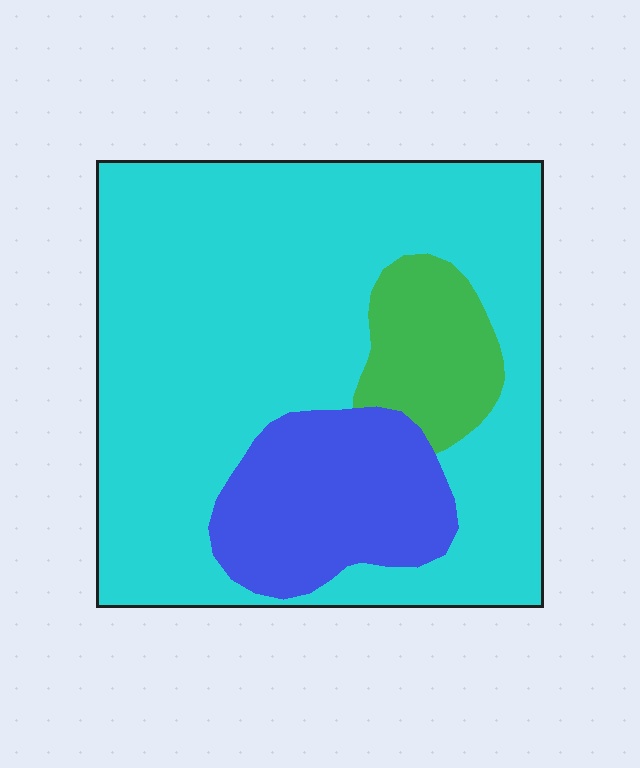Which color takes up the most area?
Cyan, at roughly 70%.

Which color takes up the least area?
Green, at roughly 10%.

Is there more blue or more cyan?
Cyan.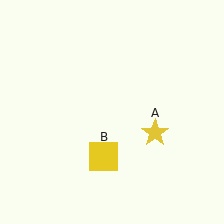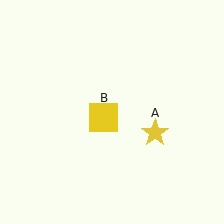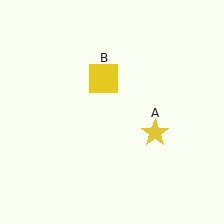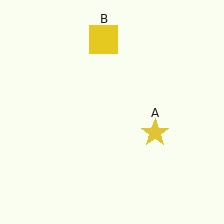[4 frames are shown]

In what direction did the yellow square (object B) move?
The yellow square (object B) moved up.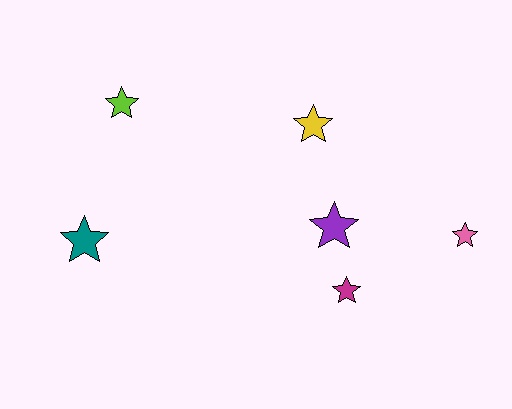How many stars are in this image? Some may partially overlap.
There are 6 stars.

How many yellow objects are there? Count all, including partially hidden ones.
There is 1 yellow object.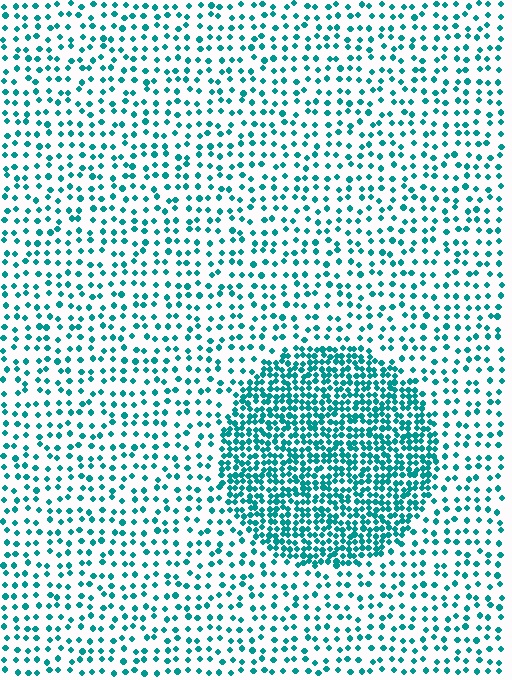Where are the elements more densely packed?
The elements are more densely packed inside the circle boundary.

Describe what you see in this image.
The image contains small teal elements arranged at two different densities. A circle-shaped region is visible where the elements are more densely packed than the surrounding area.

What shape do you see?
I see a circle.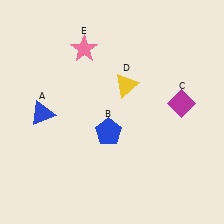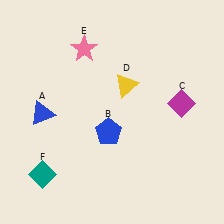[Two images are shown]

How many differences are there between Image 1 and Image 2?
There is 1 difference between the two images.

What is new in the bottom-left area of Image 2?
A teal diamond (F) was added in the bottom-left area of Image 2.